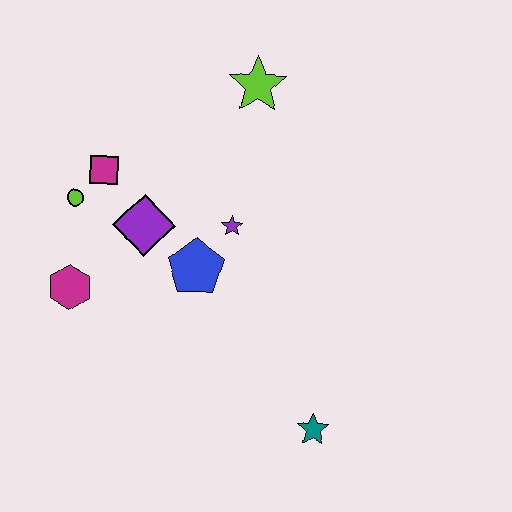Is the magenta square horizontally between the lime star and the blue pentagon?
No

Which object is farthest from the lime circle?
The teal star is farthest from the lime circle.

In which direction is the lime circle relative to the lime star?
The lime circle is to the left of the lime star.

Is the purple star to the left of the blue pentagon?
No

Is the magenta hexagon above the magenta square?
No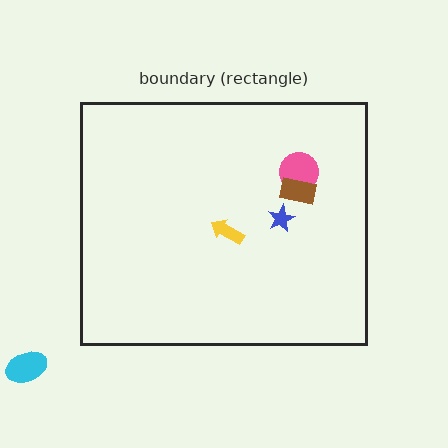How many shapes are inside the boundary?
4 inside, 1 outside.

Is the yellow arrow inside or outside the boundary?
Inside.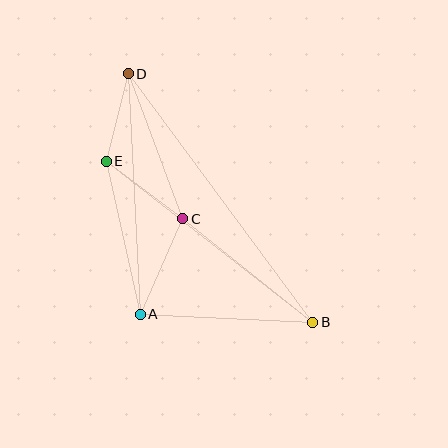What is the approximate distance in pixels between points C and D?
The distance between C and D is approximately 155 pixels.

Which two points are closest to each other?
Points D and E are closest to each other.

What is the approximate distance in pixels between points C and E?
The distance between C and E is approximately 96 pixels.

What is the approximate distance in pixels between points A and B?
The distance between A and B is approximately 173 pixels.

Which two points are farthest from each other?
Points B and D are farthest from each other.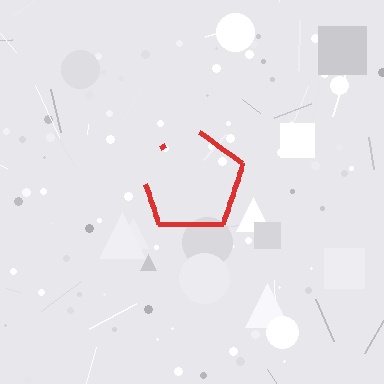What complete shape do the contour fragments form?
The contour fragments form a pentagon.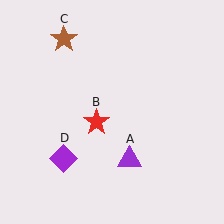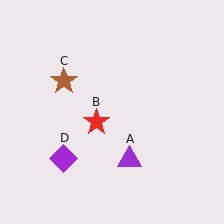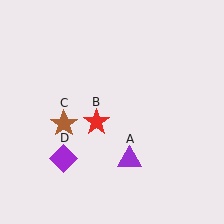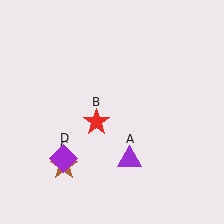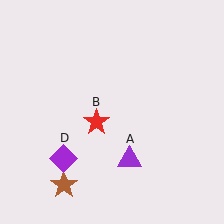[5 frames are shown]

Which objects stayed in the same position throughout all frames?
Purple triangle (object A) and red star (object B) and purple diamond (object D) remained stationary.